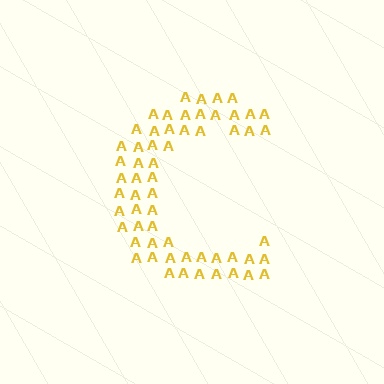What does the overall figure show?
The overall figure shows the letter C.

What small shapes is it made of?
It is made of small letter A's.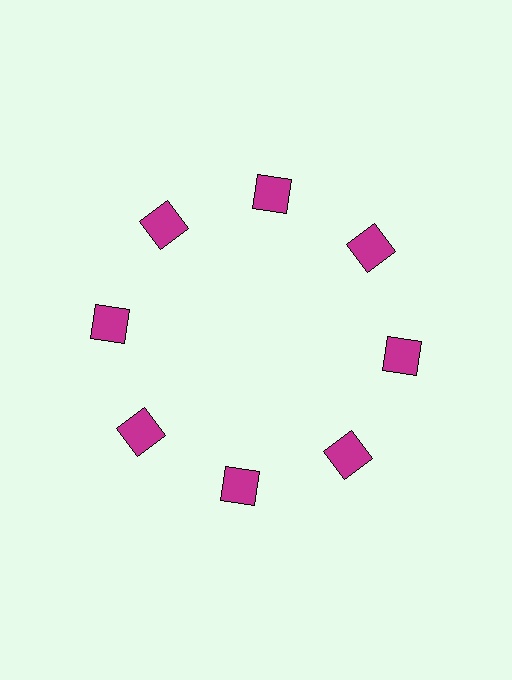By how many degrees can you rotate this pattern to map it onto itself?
The pattern maps onto itself every 45 degrees of rotation.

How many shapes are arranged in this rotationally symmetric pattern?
There are 8 shapes, arranged in 8 groups of 1.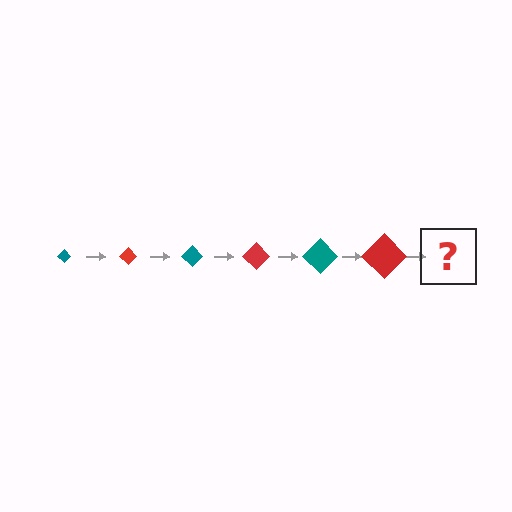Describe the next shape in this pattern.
It should be a teal diamond, larger than the previous one.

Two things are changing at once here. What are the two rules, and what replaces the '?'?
The two rules are that the diamond grows larger each step and the color cycles through teal and red. The '?' should be a teal diamond, larger than the previous one.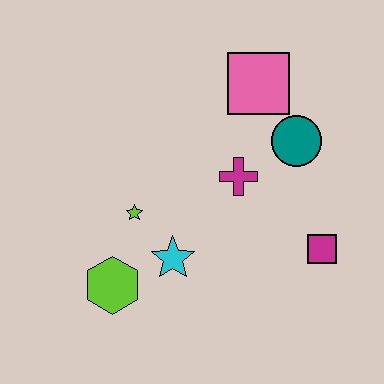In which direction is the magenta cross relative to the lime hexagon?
The magenta cross is to the right of the lime hexagon.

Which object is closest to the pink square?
The teal circle is closest to the pink square.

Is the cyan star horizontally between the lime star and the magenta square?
Yes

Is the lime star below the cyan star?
No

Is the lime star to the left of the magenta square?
Yes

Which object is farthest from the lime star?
The magenta square is farthest from the lime star.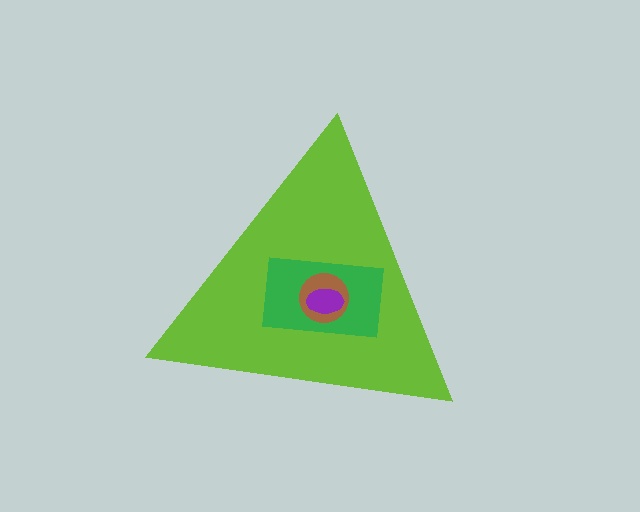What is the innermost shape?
The purple ellipse.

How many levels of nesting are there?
4.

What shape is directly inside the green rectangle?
The brown circle.